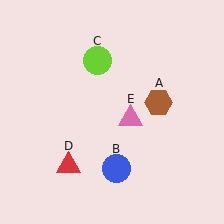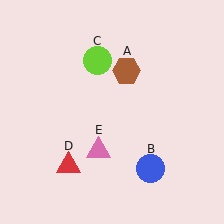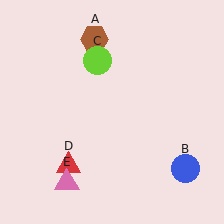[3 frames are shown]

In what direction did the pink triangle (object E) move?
The pink triangle (object E) moved down and to the left.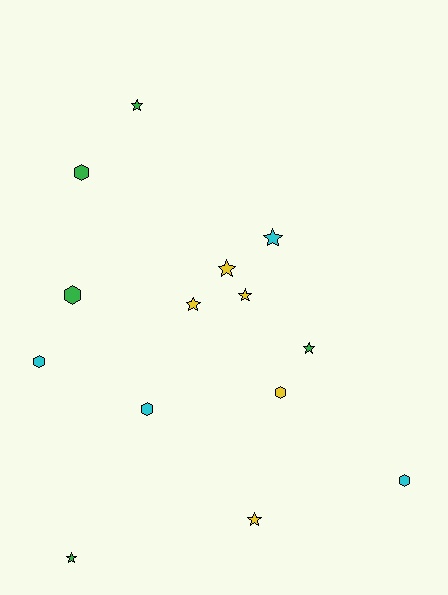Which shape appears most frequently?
Star, with 8 objects.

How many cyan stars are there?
There is 1 cyan star.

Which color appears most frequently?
Green, with 5 objects.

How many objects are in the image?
There are 14 objects.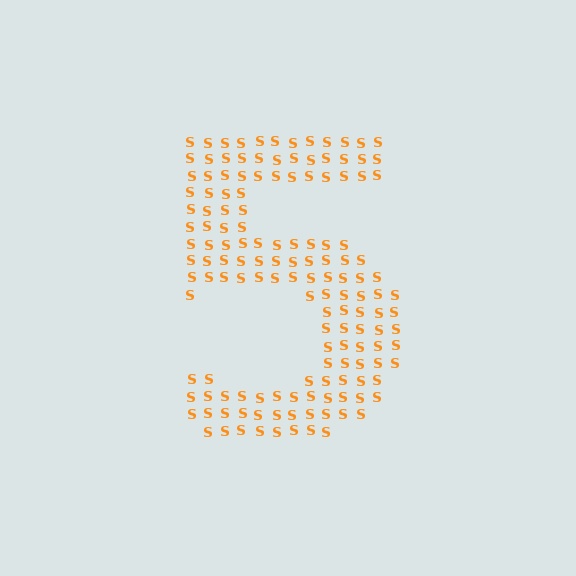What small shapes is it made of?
It is made of small letter S's.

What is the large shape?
The large shape is the digit 5.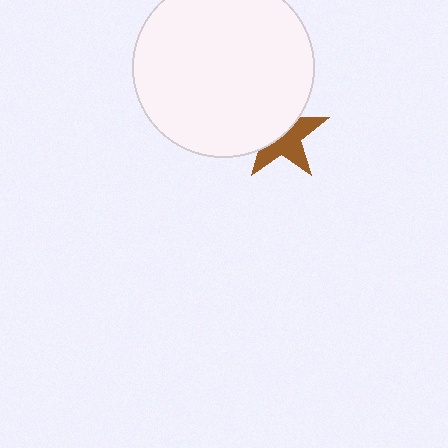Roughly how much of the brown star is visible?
About half of it is visible (roughly 51%).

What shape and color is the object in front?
The object in front is a white circle.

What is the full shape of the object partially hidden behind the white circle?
The partially hidden object is a brown star.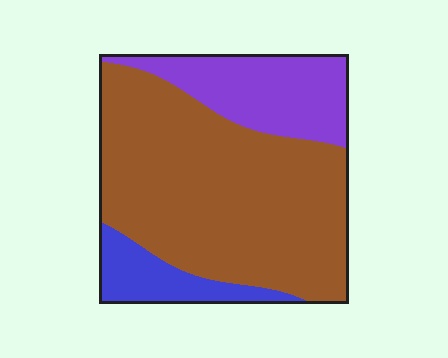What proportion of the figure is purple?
Purple takes up about one fifth (1/5) of the figure.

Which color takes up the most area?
Brown, at roughly 65%.